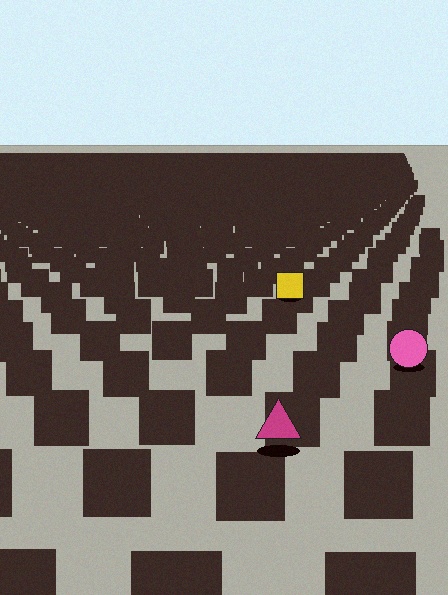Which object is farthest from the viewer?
The yellow square is farthest from the viewer. It appears smaller and the ground texture around it is denser.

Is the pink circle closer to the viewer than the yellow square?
Yes. The pink circle is closer — you can tell from the texture gradient: the ground texture is coarser near it.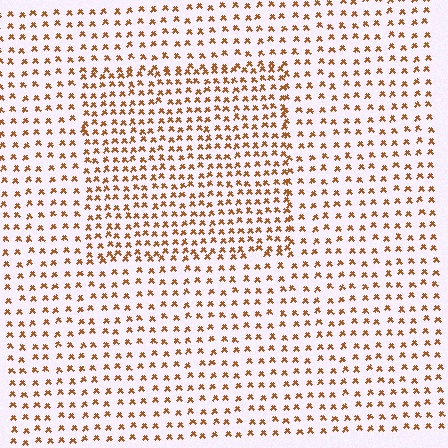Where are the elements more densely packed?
The elements are more densely packed inside the rectangle boundary.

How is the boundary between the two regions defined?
The boundary is defined by a change in element density (approximately 1.6x ratio). All elements are the same color, size, and shape.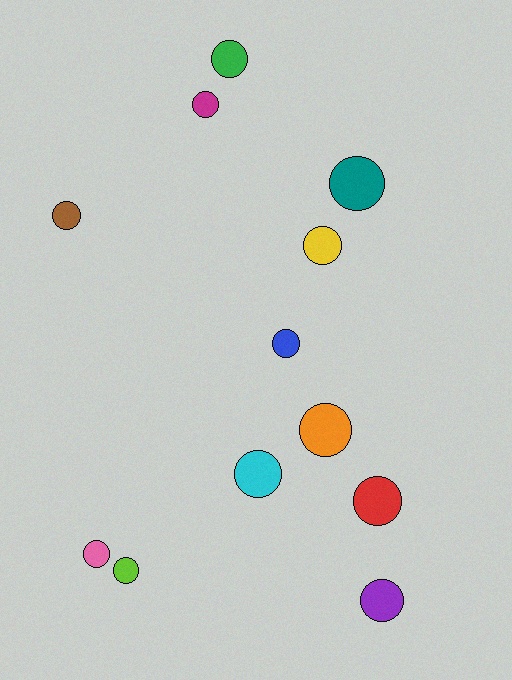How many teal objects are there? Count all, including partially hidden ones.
There is 1 teal object.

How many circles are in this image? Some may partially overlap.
There are 12 circles.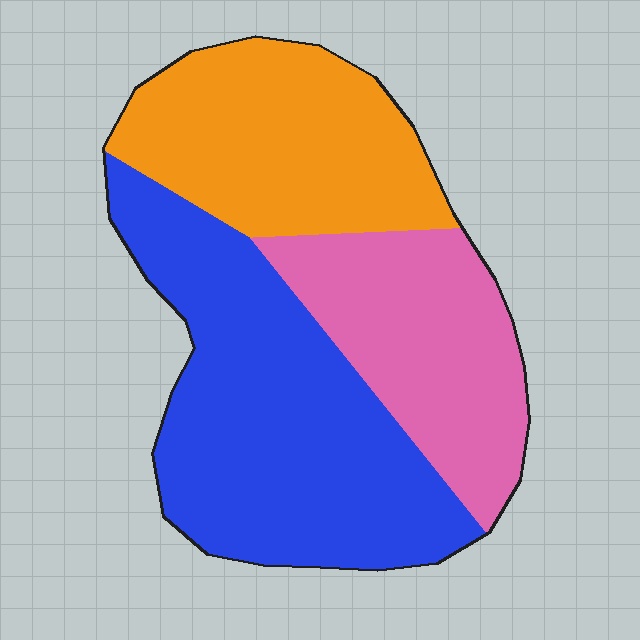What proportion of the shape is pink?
Pink covers 26% of the shape.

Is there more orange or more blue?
Blue.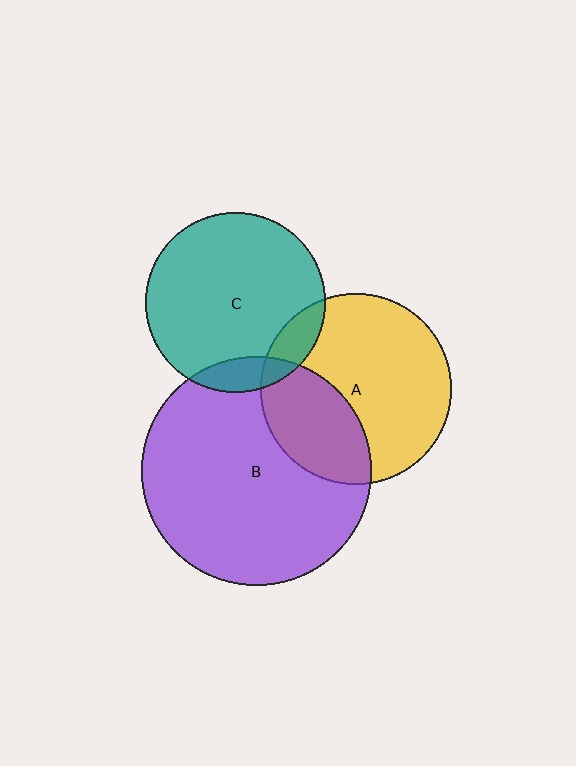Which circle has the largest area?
Circle B (purple).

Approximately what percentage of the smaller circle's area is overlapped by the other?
Approximately 10%.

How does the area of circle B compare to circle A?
Approximately 1.5 times.